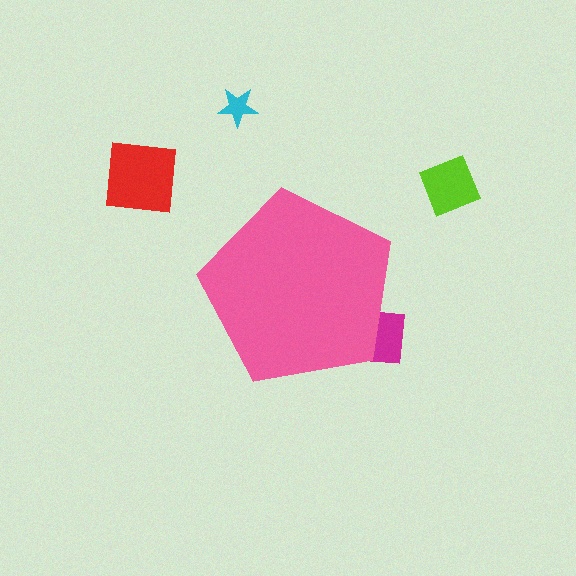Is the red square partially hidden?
No, the red square is fully visible.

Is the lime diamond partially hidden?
No, the lime diamond is fully visible.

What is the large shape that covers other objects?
A pink pentagon.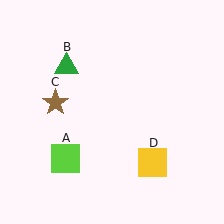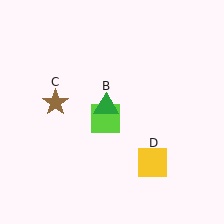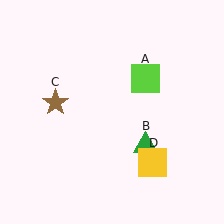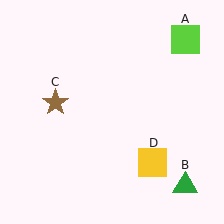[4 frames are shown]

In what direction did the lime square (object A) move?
The lime square (object A) moved up and to the right.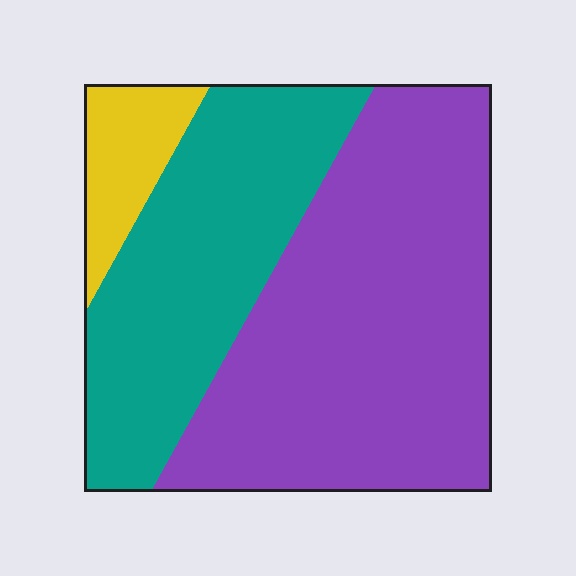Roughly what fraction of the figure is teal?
Teal takes up about one third (1/3) of the figure.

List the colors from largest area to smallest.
From largest to smallest: purple, teal, yellow.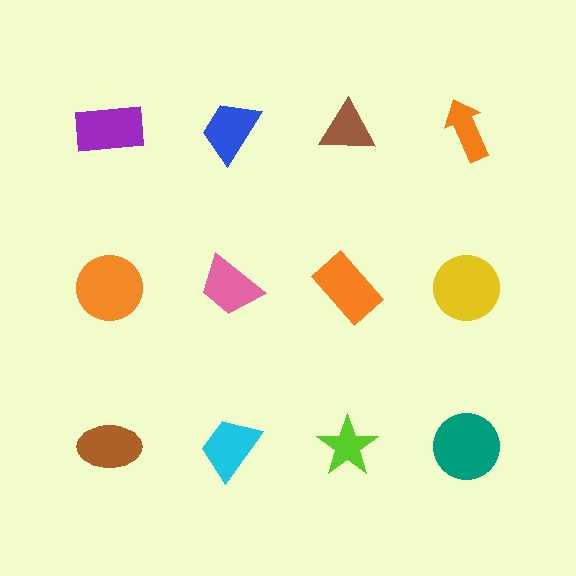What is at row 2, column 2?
A pink trapezoid.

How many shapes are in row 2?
4 shapes.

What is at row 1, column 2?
A blue trapezoid.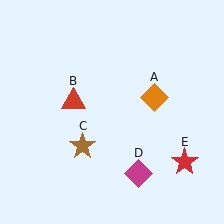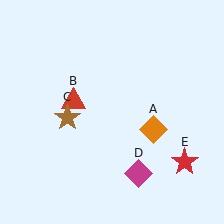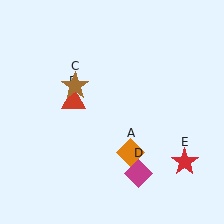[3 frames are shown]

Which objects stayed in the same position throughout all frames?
Red triangle (object B) and magenta diamond (object D) and red star (object E) remained stationary.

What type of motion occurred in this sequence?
The orange diamond (object A), brown star (object C) rotated clockwise around the center of the scene.